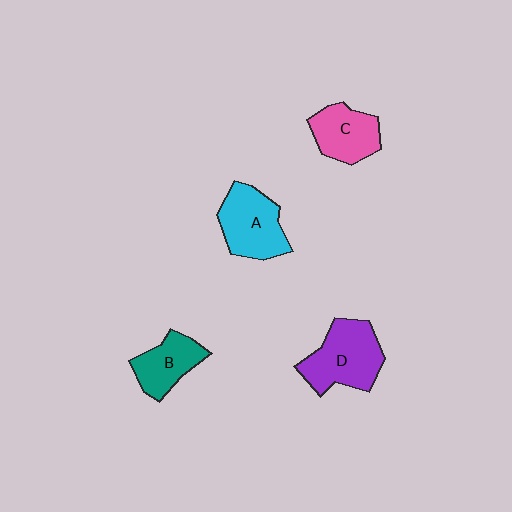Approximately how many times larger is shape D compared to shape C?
Approximately 1.3 times.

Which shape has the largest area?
Shape D (purple).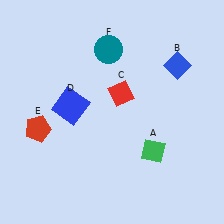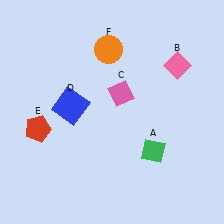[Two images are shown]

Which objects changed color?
B changed from blue to pink. C changed from red to pink. F changed from teal to orange.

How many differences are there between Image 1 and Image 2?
There are 3 differences between the two images.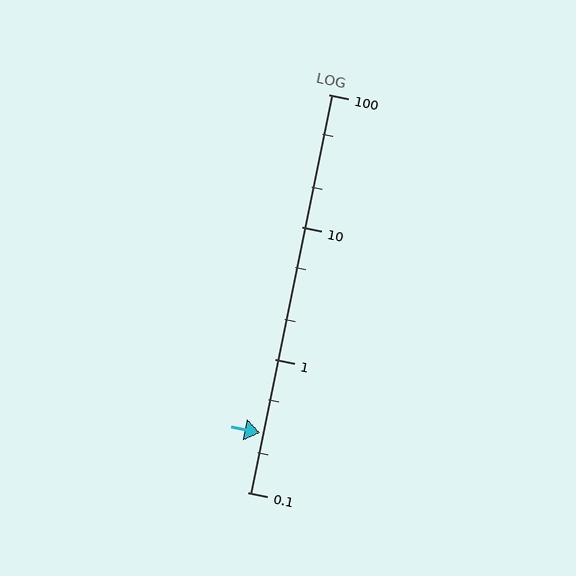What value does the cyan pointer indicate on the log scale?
The pointer indicates approximately 0.28.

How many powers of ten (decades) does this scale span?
The scale spans 3 decades, from 0.1 to 100.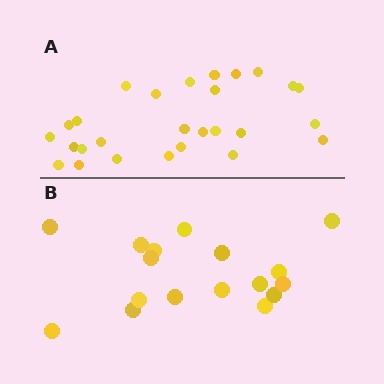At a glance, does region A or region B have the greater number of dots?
Region A (the top region) has more dots.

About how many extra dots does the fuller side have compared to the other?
Region A has roughly 10 or so more dots than region B.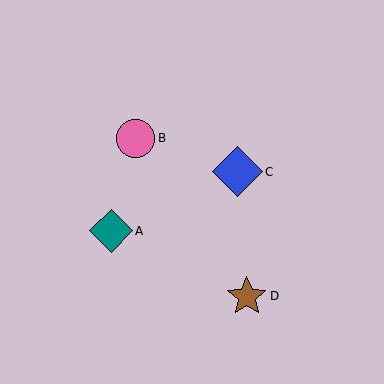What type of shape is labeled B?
Shape B is a pink circle.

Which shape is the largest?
The blue diamond (labeled C) is the largest.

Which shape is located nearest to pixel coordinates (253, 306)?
The brown star (labeled D) at (247, 296) is nearest to that location.